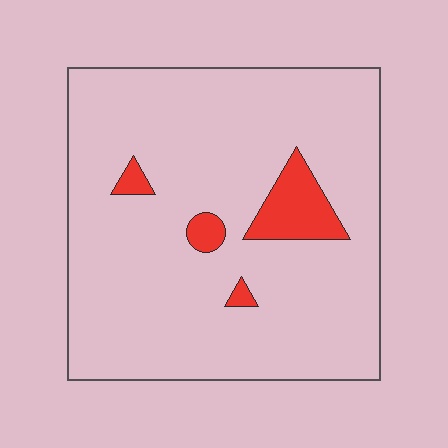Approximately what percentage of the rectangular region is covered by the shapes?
Approximately 10%.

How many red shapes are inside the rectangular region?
4.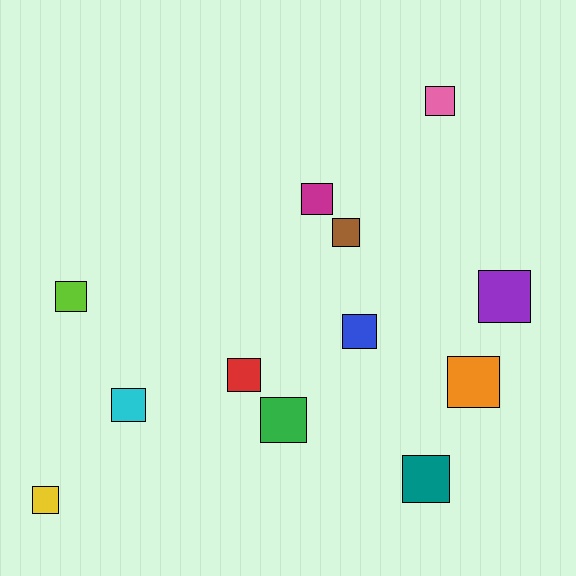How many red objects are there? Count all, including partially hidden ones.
There is 1 red object.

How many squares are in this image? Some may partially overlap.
There are 12 squares.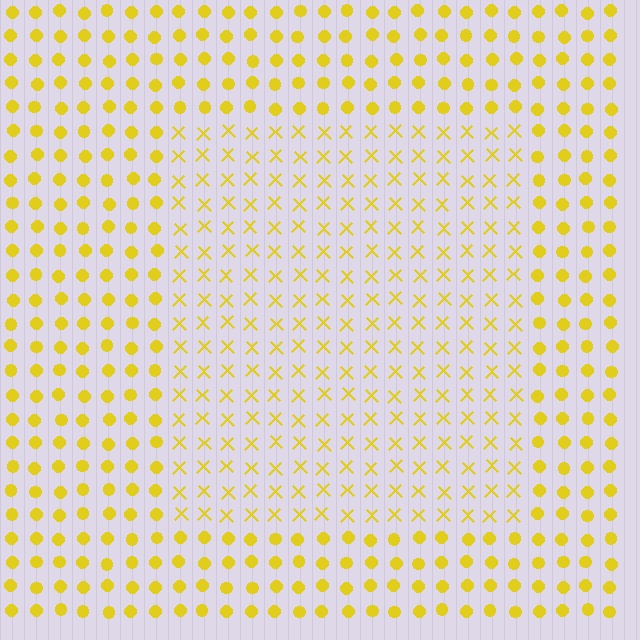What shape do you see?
I see a rectangle.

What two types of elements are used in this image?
The image uses X marks inside the rectangle region and circles outside it.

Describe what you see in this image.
The image is filled with small yellow elements arranged in a uniform grid. A rectangle-shaped region contains X marks, while the surrounding area contains circles. The boundary is defined purely by the change in element shape.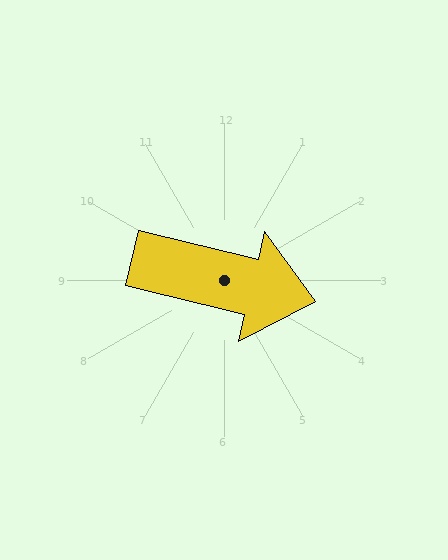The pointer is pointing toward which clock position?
Roughly 3 o'clock.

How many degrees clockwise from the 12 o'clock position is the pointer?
Approximately 103 degrees.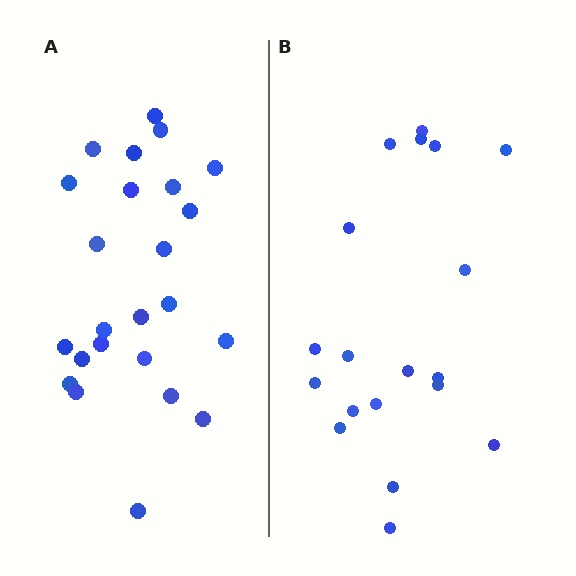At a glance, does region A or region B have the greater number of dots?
Region A (the left region) has more dots.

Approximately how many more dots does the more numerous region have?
Region A has about 5 more dots than region B.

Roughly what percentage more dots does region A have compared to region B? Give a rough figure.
About 25% more.